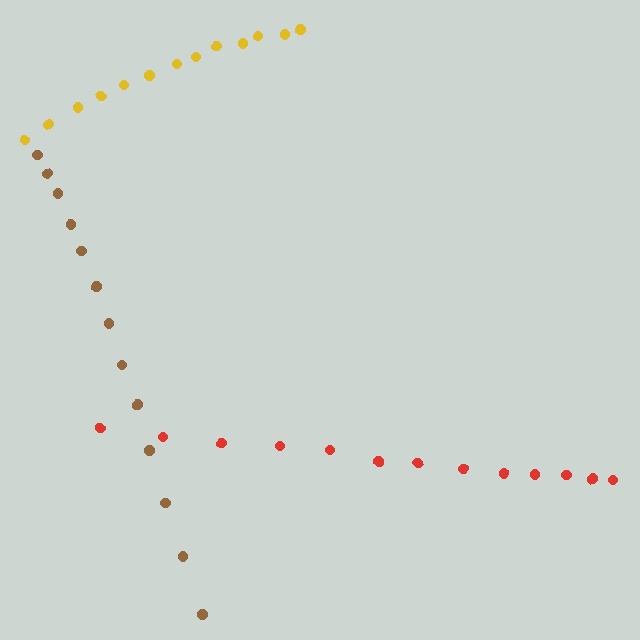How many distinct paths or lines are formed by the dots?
There are 3 distinct paths.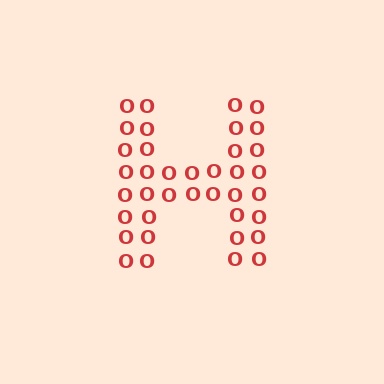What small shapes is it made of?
It is made of small letter O's.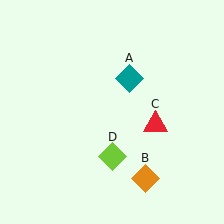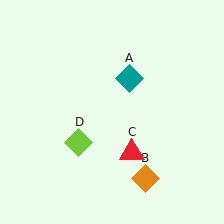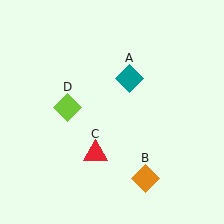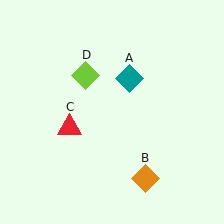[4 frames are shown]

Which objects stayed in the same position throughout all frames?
Teal diamond (object A) and orange diamond (object B) remained stationary.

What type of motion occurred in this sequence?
The red triangle (object C), lime diamond (object D) rotated clockwise around the center of the scene.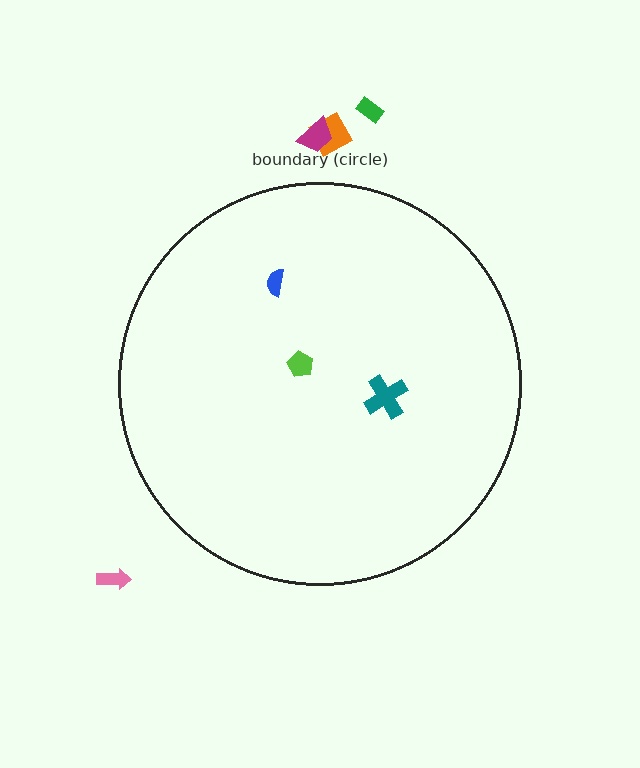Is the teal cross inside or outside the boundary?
Inside.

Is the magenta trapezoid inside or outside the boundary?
Outside.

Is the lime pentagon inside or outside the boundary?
Inside.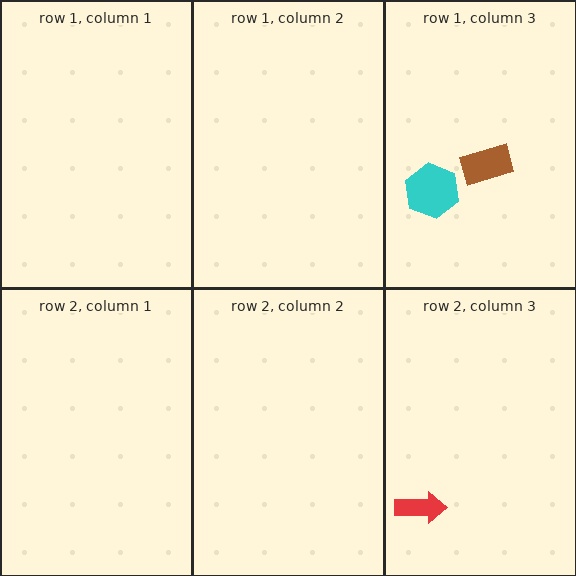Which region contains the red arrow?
The row 2, column 3 region.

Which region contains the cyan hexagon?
The row 1, column 3 region.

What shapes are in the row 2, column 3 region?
The red arrow.